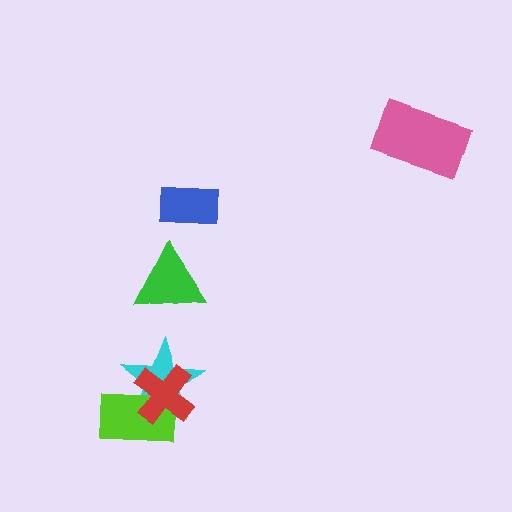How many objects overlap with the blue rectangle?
0 objects overlap with the blue rectangle.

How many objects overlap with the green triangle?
0 objects overlap with the green triangle.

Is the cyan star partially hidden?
Yes, it is partially covered by another shape.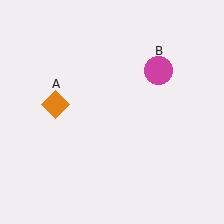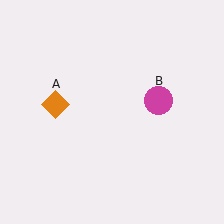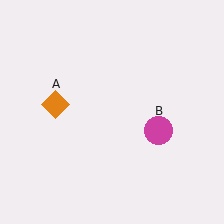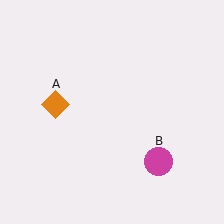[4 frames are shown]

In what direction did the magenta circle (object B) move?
The magenta circle (object B) moved down.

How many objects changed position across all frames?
1 object changed position: magenta circle (object B).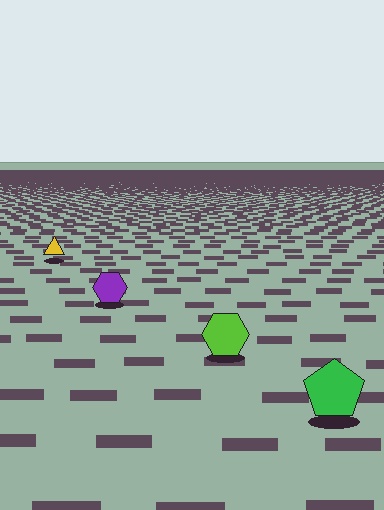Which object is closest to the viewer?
The green pentagon is closest. The texture marks near it are larger and more spread out.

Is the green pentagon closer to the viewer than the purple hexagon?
Yes. The green pentagon is closer — you can tell from the texture gradient: the ground texture is coarser near it.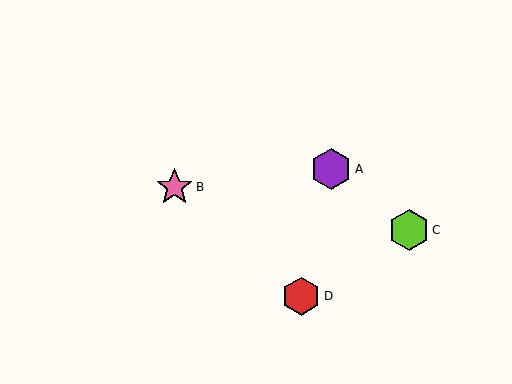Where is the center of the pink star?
The center of the pink star is at (175, 187).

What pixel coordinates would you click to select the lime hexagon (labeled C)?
Click at (409, 230) to select the lime hexagon C.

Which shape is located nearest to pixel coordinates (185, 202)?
The pink star (labeled B) at (175, 187) is nearest to that location.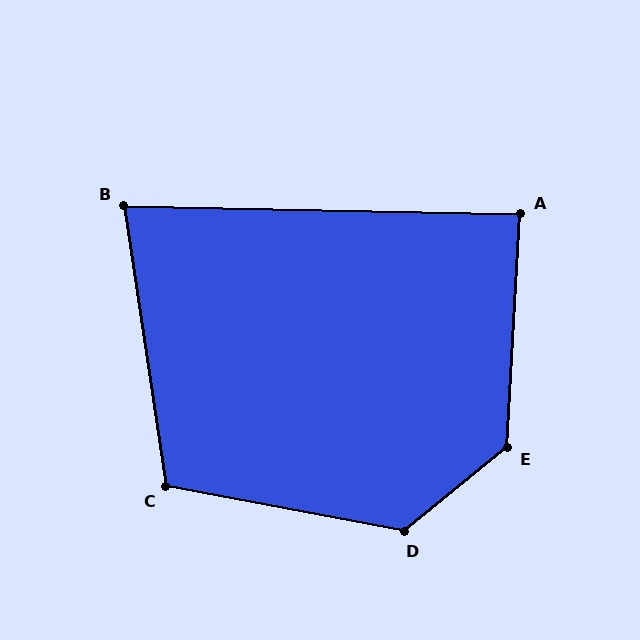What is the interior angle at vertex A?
Approximately 88 degrees (approximately right).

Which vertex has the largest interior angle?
E, at approximately 132 degrees.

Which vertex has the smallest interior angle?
B, at approximately 80 degrees.